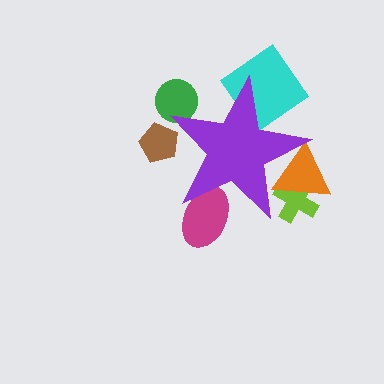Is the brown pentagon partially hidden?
Yes, the brown pentagon is partially hidden behind the purple star.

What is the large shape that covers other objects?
A purple star.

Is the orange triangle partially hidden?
Yes, the orange triangle is partially hidden behind the purple star.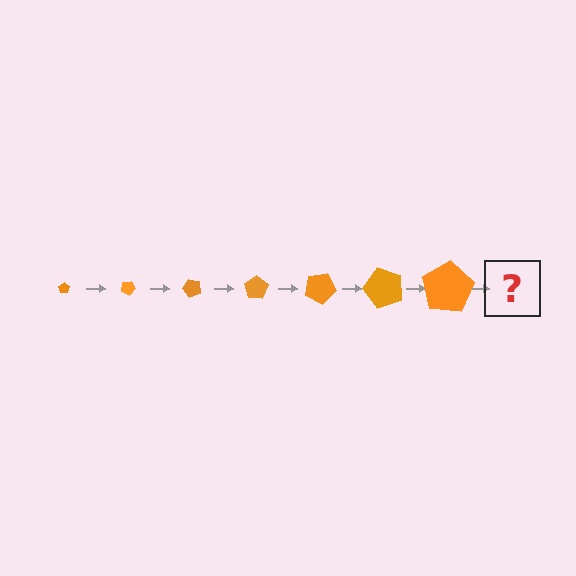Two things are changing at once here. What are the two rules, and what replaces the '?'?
The two rules are that the pentagon grows larger each step and it rotates 25 degrees each step. The '?' should be a pentagon, larger than the previous one and rotated 175 degrees from the start.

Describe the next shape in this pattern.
It should be a pentagon, larger than the previous one and rotated 175 degrees from the start.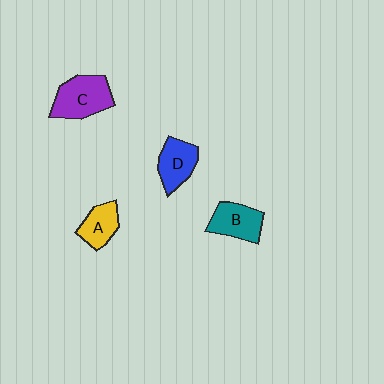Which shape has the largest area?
Shape C (purple).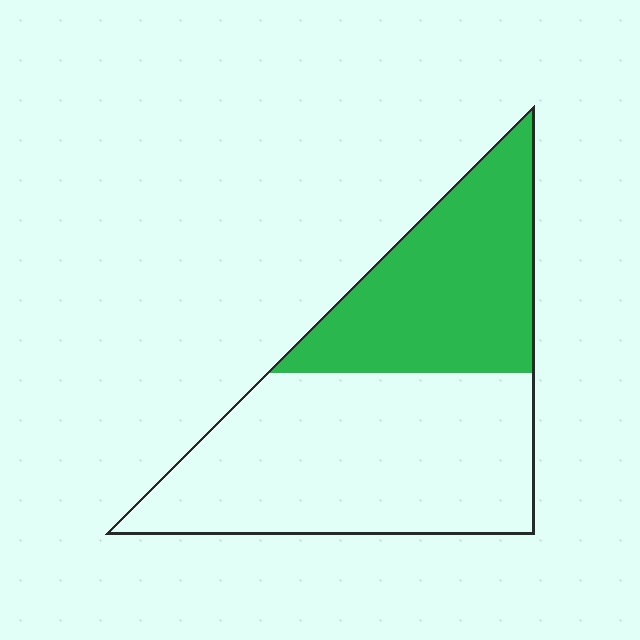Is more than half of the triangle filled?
No.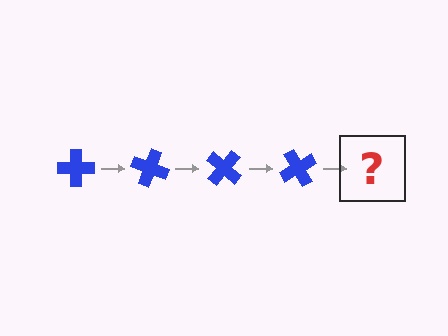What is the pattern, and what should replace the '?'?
The pattern is that the cross rotates 20 degrees each step. The '?' should be a blue cross rotated 80 degrees.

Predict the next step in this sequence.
The next step is a blue cross rotated 80 degrees.